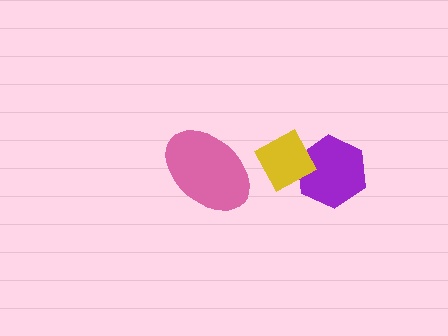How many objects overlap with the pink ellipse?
0 objects overlap with the pink ellipse.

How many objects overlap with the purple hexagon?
1 object overlaps with the purple hexagon.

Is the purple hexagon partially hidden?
Yes, it is partially covered by another shape.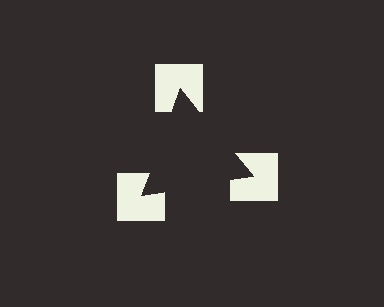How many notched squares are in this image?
There are 3 — one at each vertex of the illusory triangle.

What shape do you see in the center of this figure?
An illusory triangle — its edges are inferred from the aligned wedge cuts in the notched squares, not physically drawn.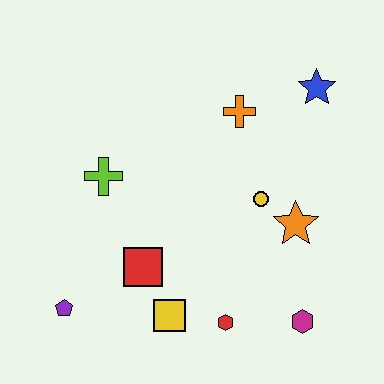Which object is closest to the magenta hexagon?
The red hexagon is closest to the magenta hexagon.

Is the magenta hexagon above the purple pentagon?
No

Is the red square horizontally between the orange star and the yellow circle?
No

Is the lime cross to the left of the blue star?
Yes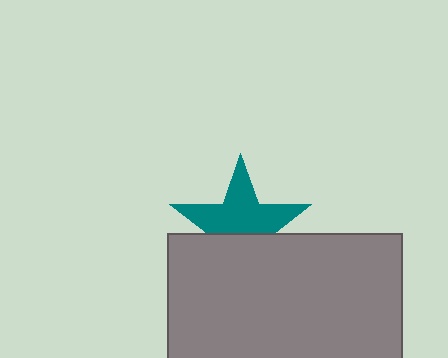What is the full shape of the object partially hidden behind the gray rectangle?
The partially hidden object is a teal star.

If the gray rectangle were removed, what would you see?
You would see the complete teal star.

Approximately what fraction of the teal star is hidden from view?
Roughly 39% of the teal star is hidden behind the gray rectangle.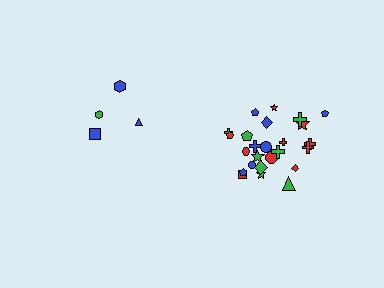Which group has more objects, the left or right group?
The right group.